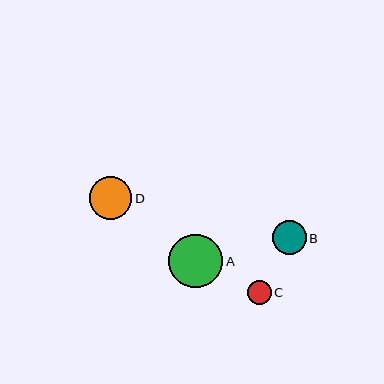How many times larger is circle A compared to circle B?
Circle A is approximately 1.6 times the size of circle B.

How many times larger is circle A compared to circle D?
Circle A is approximately 1.3 times the size of circle D.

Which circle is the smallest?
Circle C is the smallest with a size of approximately 24 pixels.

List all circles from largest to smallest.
From largest to smallest: A, D, B, C.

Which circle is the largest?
Circle A is the largest with a size of approximately 54 pixels.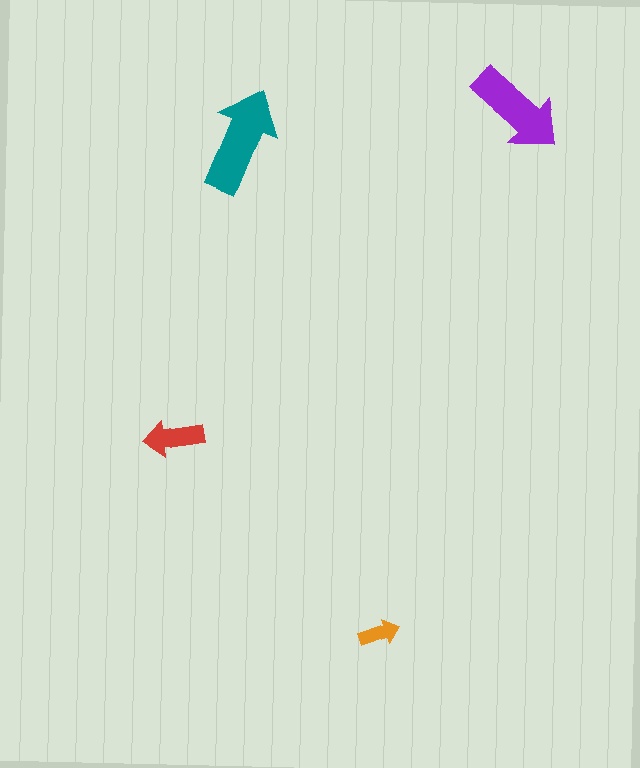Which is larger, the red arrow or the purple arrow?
The purple one.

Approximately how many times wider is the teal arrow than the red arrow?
About 1.5 times wider.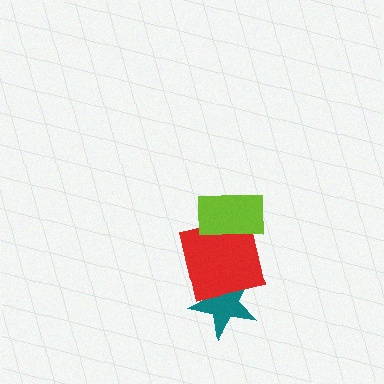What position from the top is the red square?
The red square is 2nd from the top.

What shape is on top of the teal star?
The red square is on top of the teal star.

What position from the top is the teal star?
The teal star is 3rd from the top.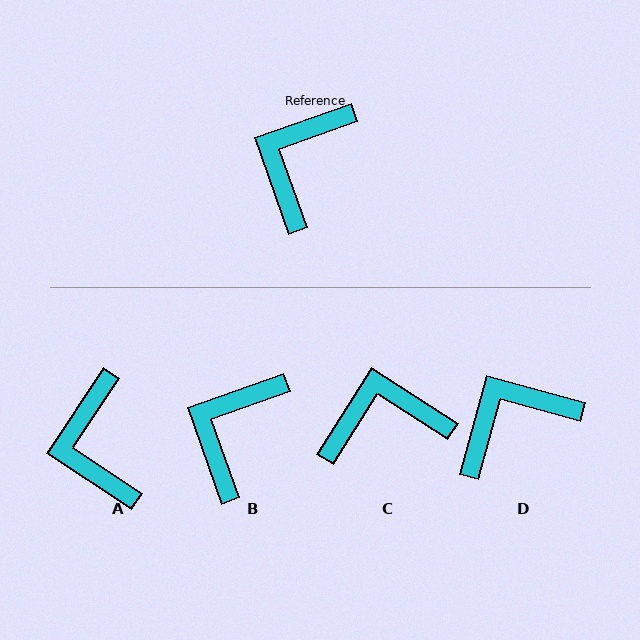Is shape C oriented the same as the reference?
No, it is off by about 52 degrees.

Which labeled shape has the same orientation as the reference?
B.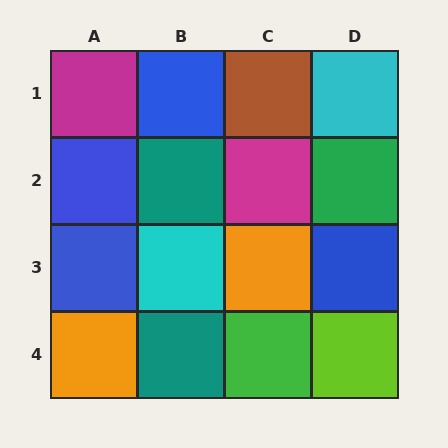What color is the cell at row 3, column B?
Cyan.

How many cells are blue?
4 cells are blue.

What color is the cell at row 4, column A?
Orange.